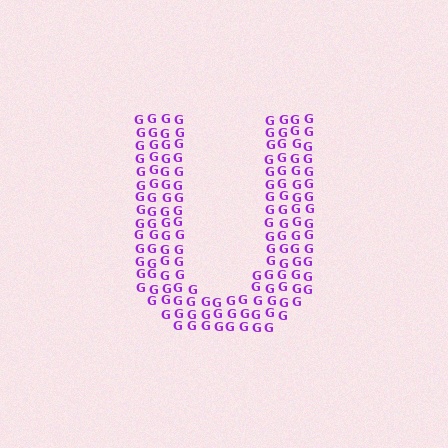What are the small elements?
The small elements are letter G's.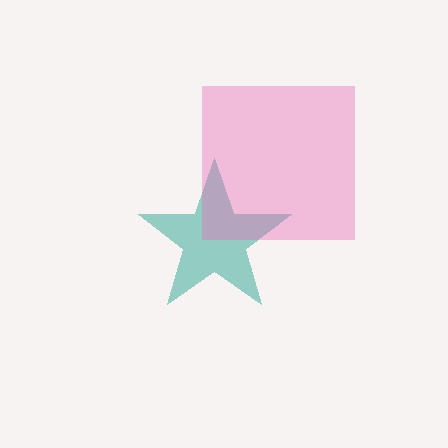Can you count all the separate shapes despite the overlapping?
Yes, there are 2 separate shapes.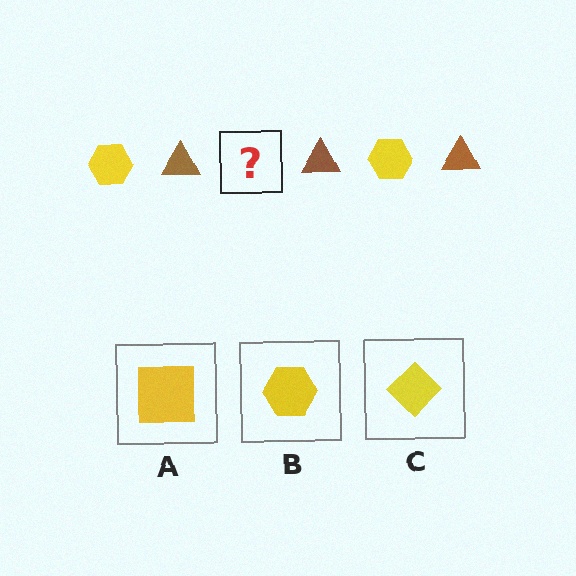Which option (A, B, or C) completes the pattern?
B.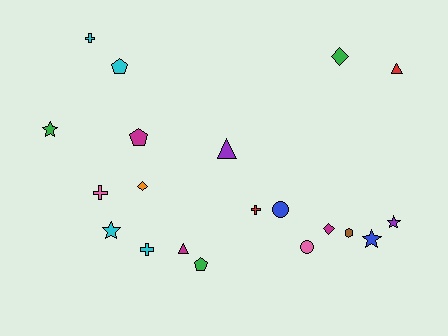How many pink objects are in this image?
There are 2 pink objects.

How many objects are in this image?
There are 20 objects.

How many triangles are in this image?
There are 3 triangles.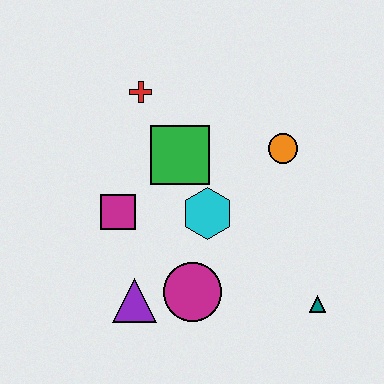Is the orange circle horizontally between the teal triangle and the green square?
Yes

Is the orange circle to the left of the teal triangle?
Yes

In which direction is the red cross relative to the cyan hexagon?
The red cross is above the cyan hexagon.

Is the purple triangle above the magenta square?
No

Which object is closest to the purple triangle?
The magenta circle is closest to the purple triangle.